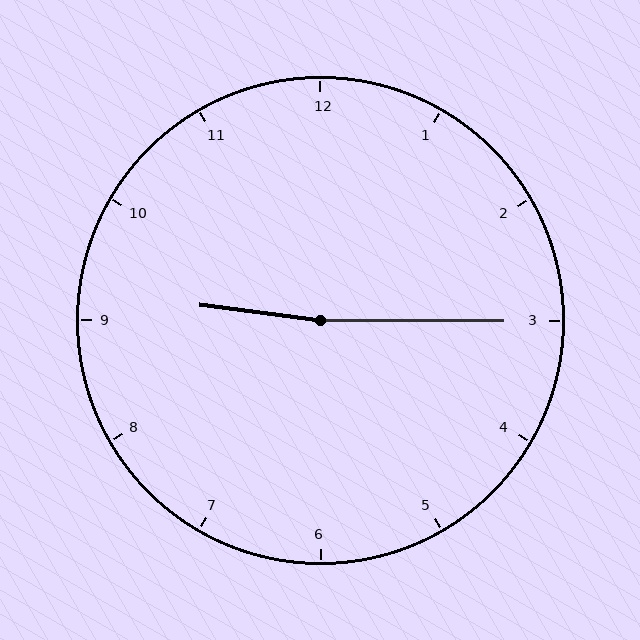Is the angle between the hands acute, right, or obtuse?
It is obtuse.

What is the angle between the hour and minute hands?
Approximately 172 degrees.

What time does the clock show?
9:15.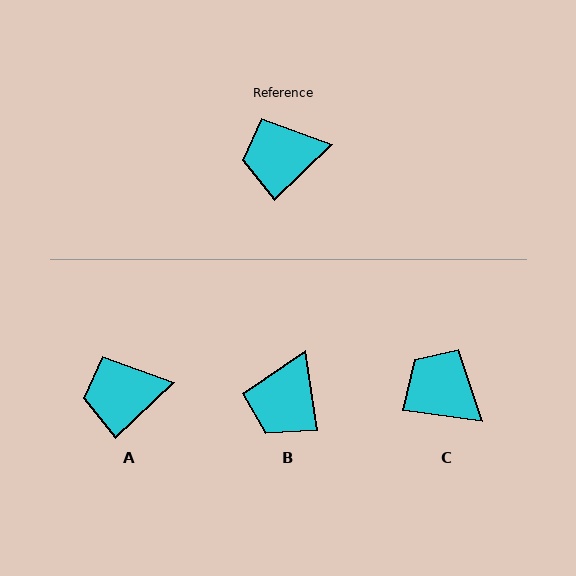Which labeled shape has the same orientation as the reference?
A.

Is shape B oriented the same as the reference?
No, it is off by about 55 degrees.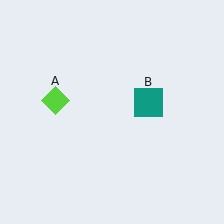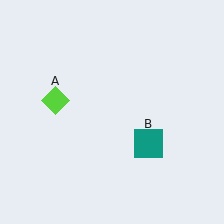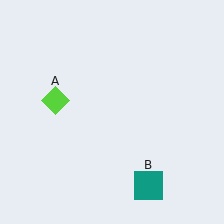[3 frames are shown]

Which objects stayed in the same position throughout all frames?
Lime diamond (object A) remained stationary.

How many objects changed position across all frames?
1 object changed position: teal square (object B).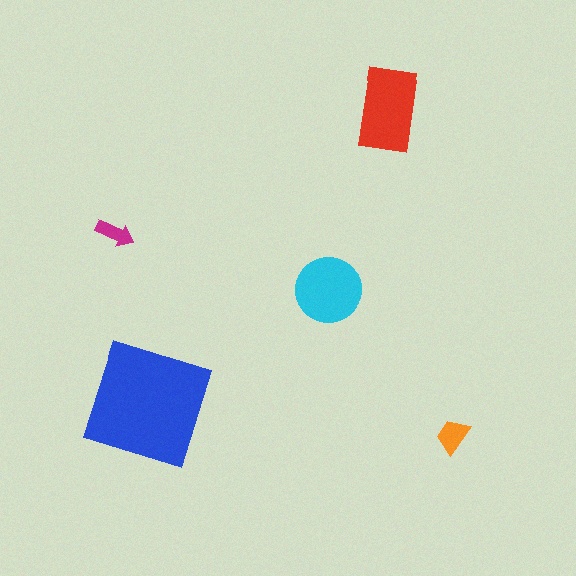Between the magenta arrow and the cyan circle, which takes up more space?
The cyan circle.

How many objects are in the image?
There are 5 objects in the image.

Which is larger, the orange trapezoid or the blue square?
The blue square.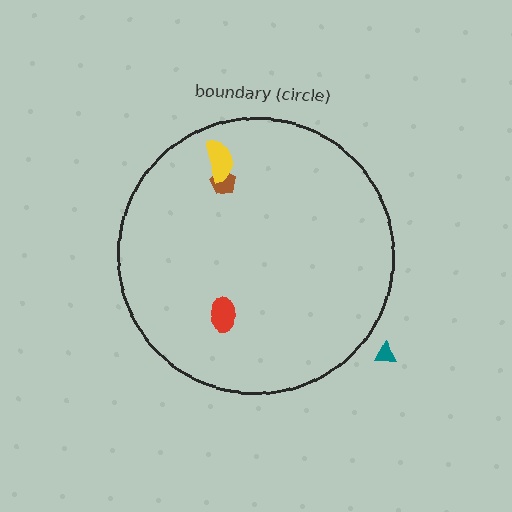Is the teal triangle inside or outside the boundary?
Outside.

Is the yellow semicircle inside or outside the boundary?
Inside.